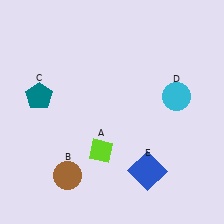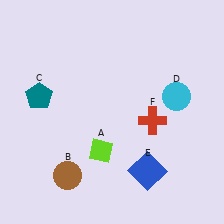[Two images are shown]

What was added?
A red cross (F) was added in Image 2.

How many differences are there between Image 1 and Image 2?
There is 1 difference between the two images.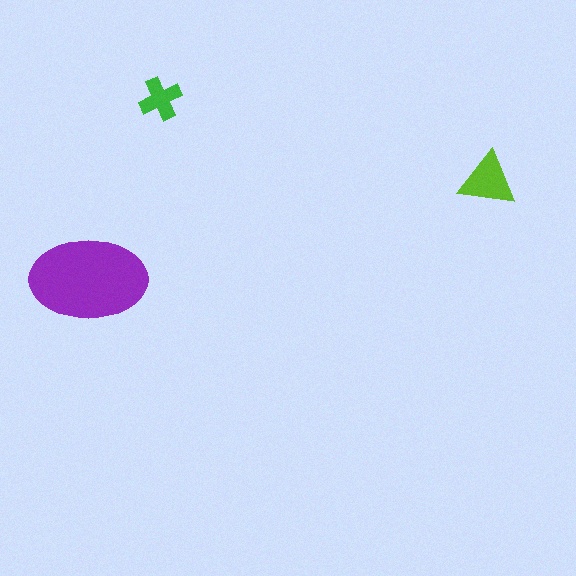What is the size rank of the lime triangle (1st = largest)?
2nd.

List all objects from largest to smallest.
The purple ellipse, the lime triangle, the green cross.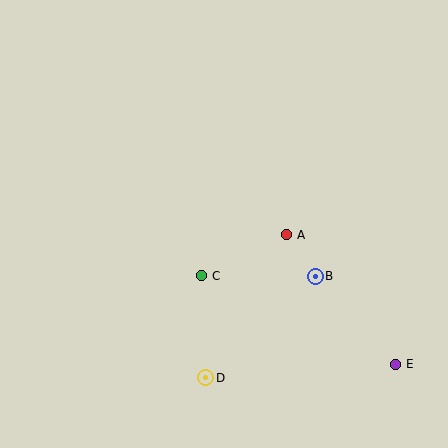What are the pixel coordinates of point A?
Point A is at (287, 235).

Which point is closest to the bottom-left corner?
Point D is closest to the bottom-left corner.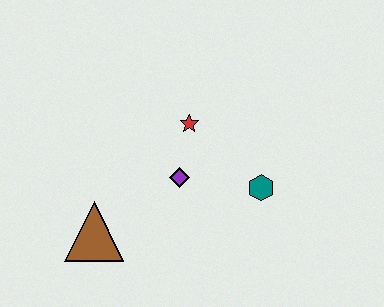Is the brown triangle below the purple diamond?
Yes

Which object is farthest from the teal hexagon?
The brown triangle is farthest from the teal hexagon.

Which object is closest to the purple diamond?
The red star is closest to the purple diamond.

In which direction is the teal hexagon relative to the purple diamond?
The teal hexagon is to the right of the purple diamond.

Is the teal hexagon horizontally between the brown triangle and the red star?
No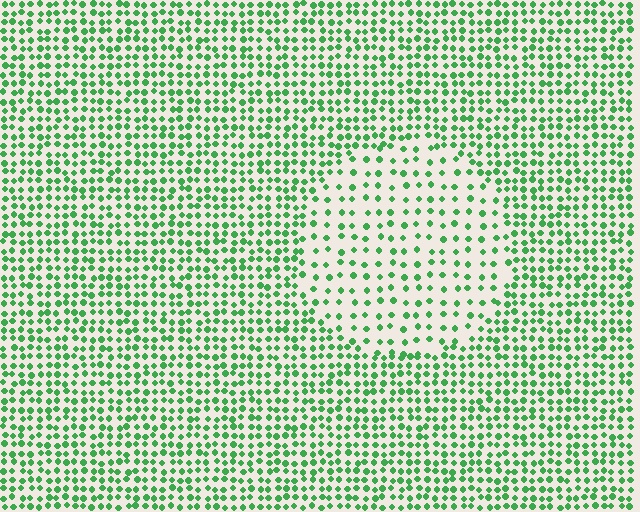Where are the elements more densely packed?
The elements are more densely packed outside the circle boundary.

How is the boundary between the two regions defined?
The boundary is defined by a change in element density (approximately 2.1x ratio). All elements are the same color, size, and shape.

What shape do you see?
I see a circle.